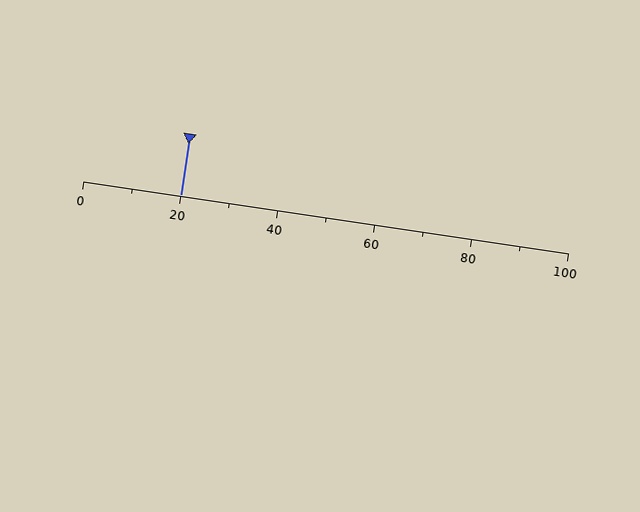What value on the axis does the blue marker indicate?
The marker indicates approximately 20.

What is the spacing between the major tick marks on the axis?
The major ticks are spaced 20 apart.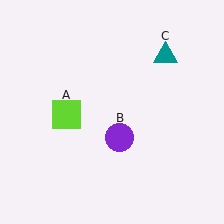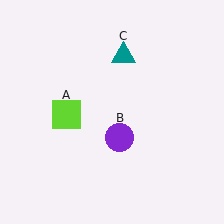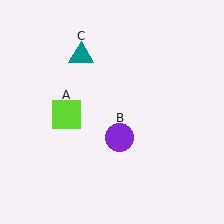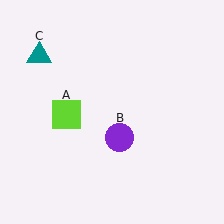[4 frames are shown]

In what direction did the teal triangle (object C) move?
The teal triangle (object C) moved left.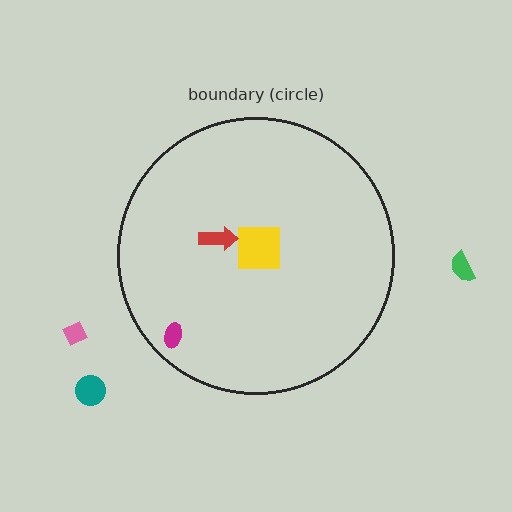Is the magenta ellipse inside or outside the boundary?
Inside.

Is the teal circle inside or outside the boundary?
Outside.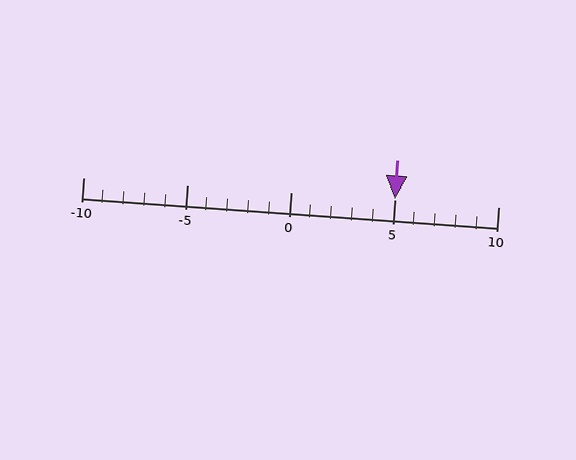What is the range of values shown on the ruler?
The ruler shows values from -10 to 10.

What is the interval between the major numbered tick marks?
The major tick marks are spaced 5 units apart.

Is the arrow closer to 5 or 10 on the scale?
The arrow is closer to 5.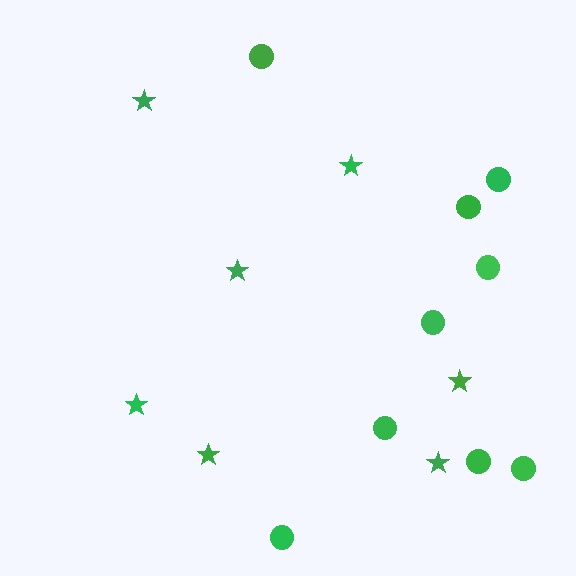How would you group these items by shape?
There are 2 groups: one group of circles (9) and one group of stars (7).